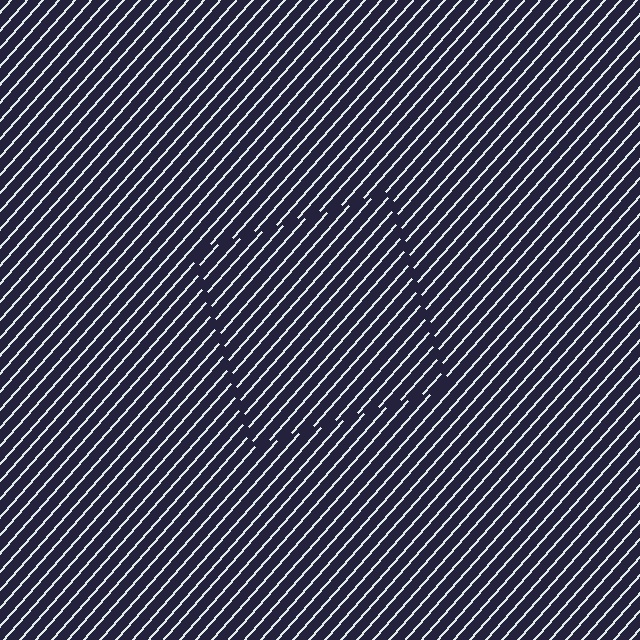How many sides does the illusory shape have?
4 sides — the line-ends trace a square.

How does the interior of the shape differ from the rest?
The interior of the shape contains the same grating, shifted by half a period — the contour is defined by the phase discontinuity where line-ends from the inner and outer gratings abut.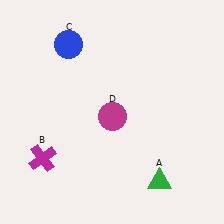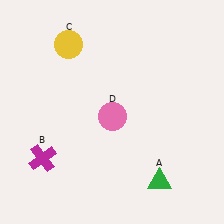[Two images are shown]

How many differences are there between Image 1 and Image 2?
There are 2 differences between the two images.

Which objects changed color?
C changed from blue to yellow. D changed from magenta to pink.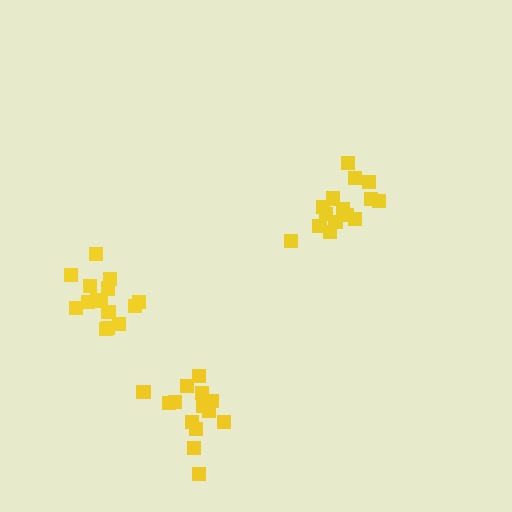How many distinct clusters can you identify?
There are 3 distinct clusters.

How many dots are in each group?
Group 1: 15 dots, Group 2: 14 dots, Group 3: 15 dots (44 total).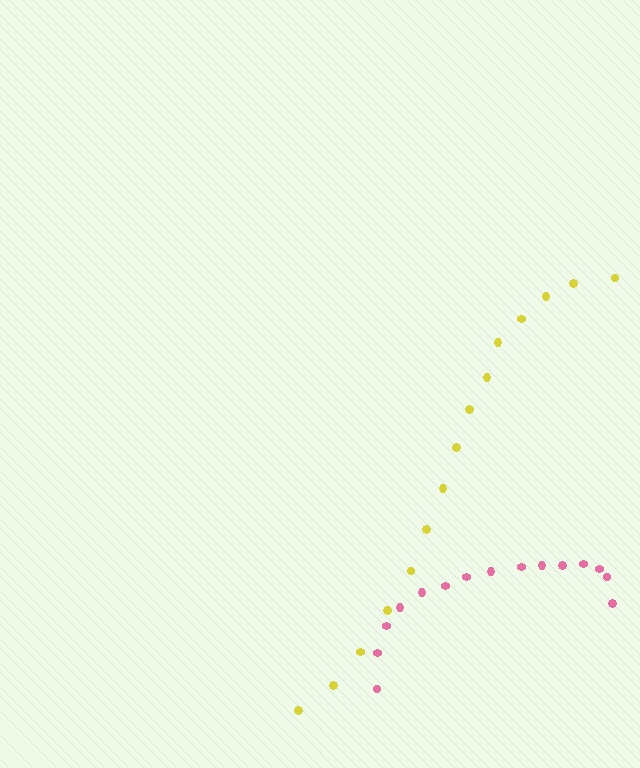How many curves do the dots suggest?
There are 2 distinct paths.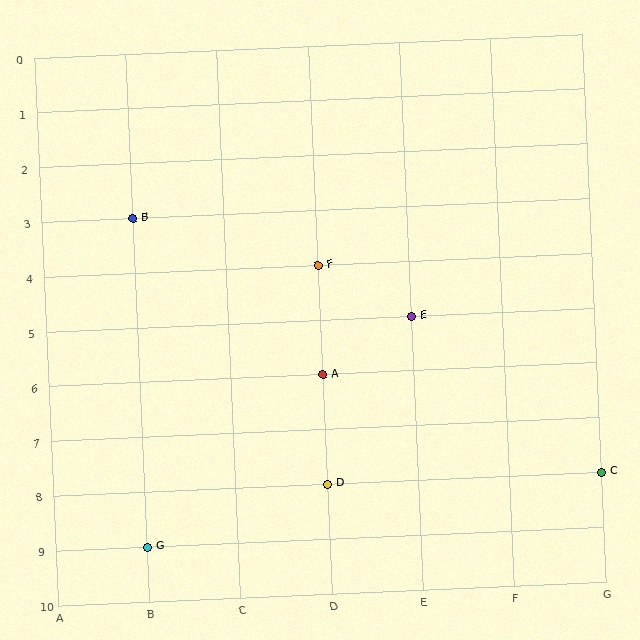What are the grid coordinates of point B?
Point B is at grid coordinates (B, 3).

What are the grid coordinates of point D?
Point D is at grid coordinates (D, 8).